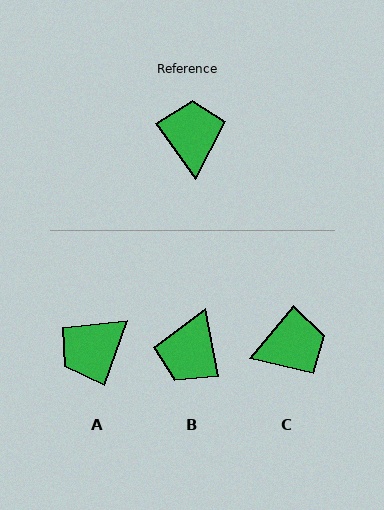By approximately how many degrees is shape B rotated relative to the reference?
Approximately 154 degrees counter-clockwise.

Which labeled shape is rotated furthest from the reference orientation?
B, about 154 degrees away.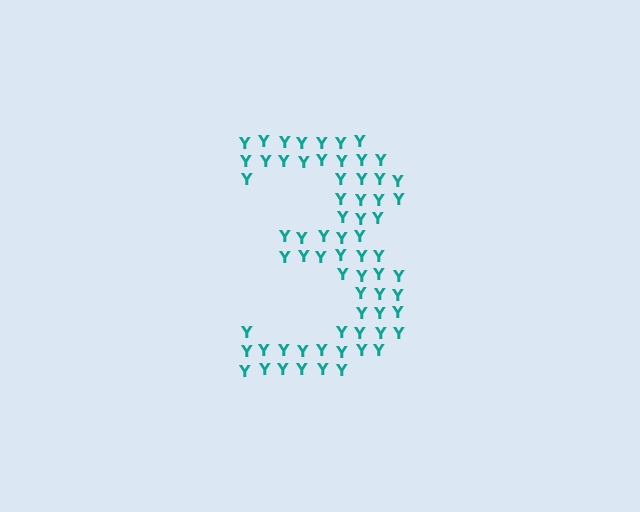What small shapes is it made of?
It is made of small letter Y's.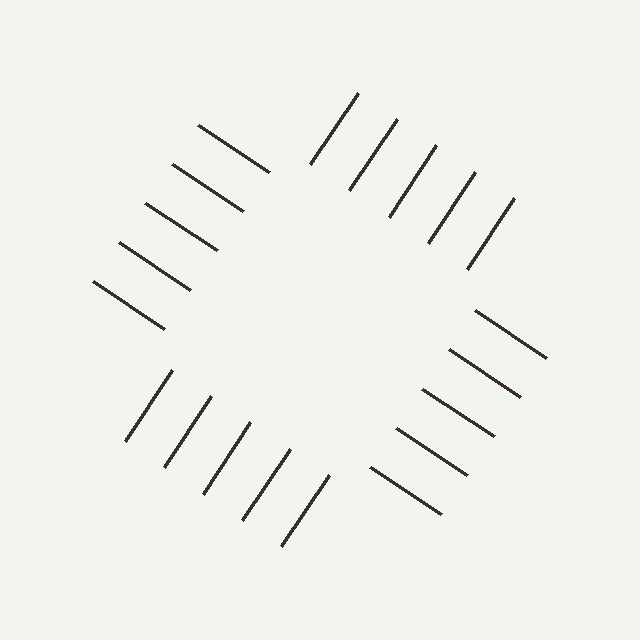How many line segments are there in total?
20 — 5 along each of the 4 edges.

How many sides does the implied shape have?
4 sides — the line-ends trace a square.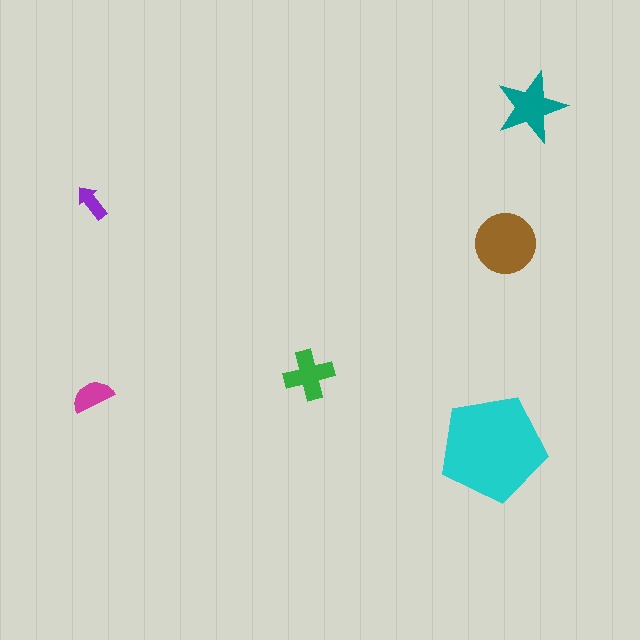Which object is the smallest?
The purple arrow.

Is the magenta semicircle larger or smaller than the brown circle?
Smaller.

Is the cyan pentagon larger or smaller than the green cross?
Larger.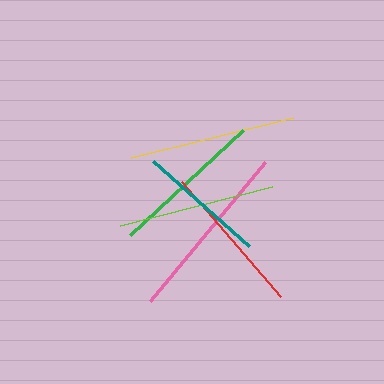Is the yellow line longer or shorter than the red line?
The yellow line is longer than the red line.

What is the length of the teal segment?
The teal segment is approximately 128 pixels long.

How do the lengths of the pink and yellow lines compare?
The pink and yellow lines are approximately the same length.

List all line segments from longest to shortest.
From longest to shortest: pink, yellow, lime, green, red, teal.